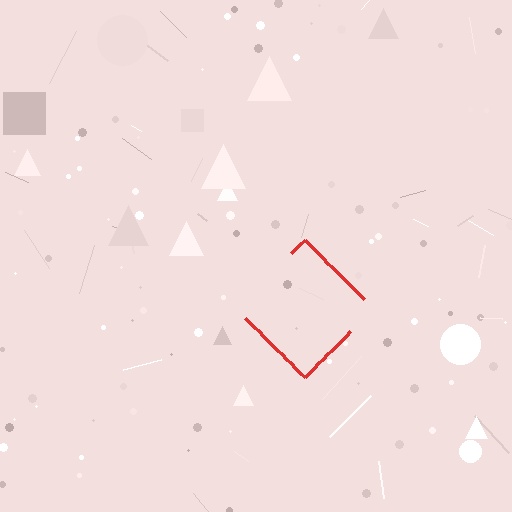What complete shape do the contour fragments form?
The contour fragments form a diamond.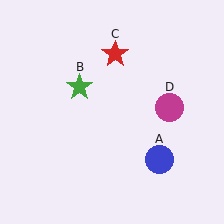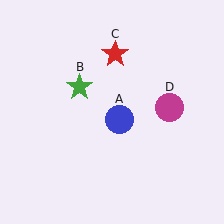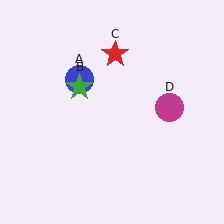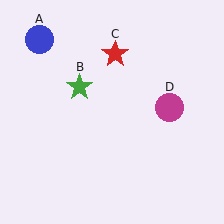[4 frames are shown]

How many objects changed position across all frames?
1 object changed position: blue circle (object A).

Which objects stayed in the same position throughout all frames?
Green star (object B) and red star (object C) and magenta circle (object D) remained stationary.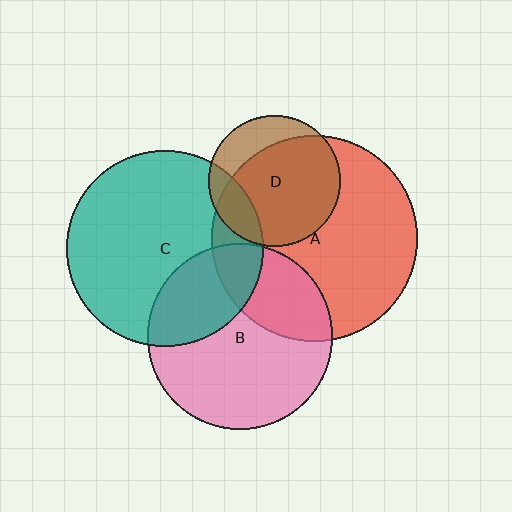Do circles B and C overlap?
Yes.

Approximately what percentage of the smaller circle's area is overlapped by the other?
Approximately 30%.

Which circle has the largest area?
Circle A (red).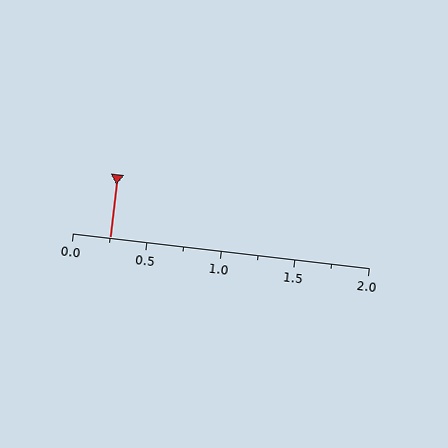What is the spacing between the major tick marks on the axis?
The major ticks are spaced 0.5 apart.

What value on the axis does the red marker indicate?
The marker indicates approximately 0.25.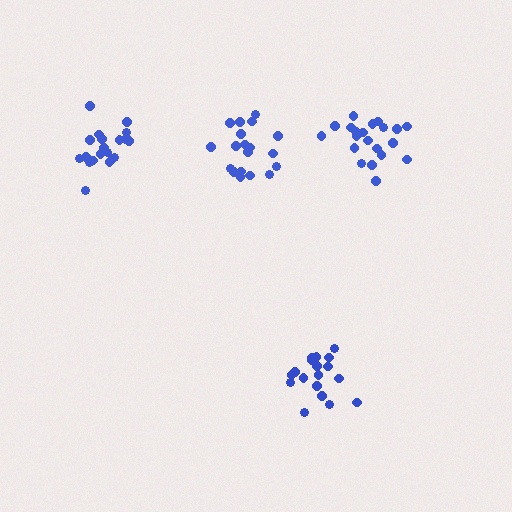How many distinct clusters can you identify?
There are 4 distinct clusters.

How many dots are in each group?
Group 1: 21 dots, Group 2: 20 dots, Group 3: 18 dots, Group 4: 19 dots (78 total).